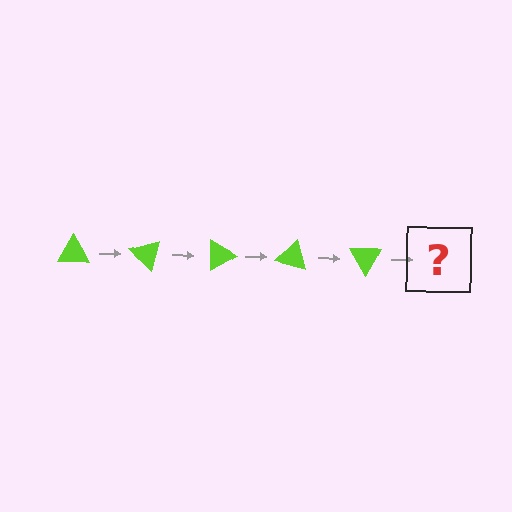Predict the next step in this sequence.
The next step is a lime triangle rotated 225 degrees.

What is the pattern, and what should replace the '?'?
The pattern is that the triangle rotates 45 degrees each step. The '?' should be a lime triangle rotated 225 degrees.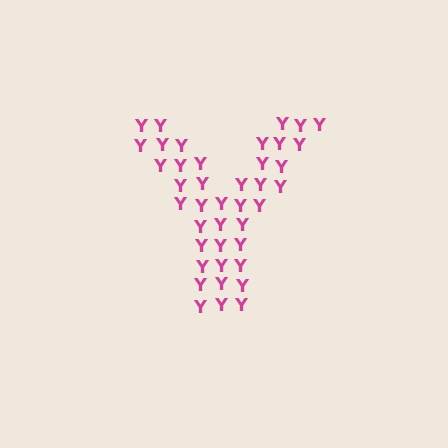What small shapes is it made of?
It is made of small letter Y's.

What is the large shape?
The large shape is the letter Y.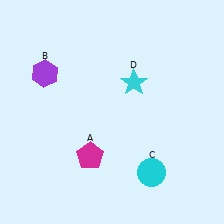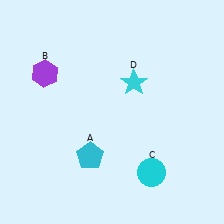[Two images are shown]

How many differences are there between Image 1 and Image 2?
There is 1 difference between the two images.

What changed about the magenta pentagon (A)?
In Image 1, A is magenta. In Image 2, it changed to cyan.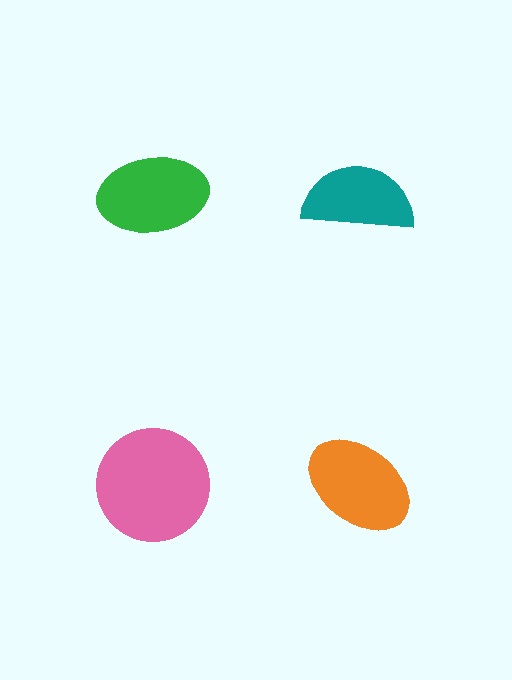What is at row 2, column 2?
An orange ellipse.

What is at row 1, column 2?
A teal semicircle.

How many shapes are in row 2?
2 shapes.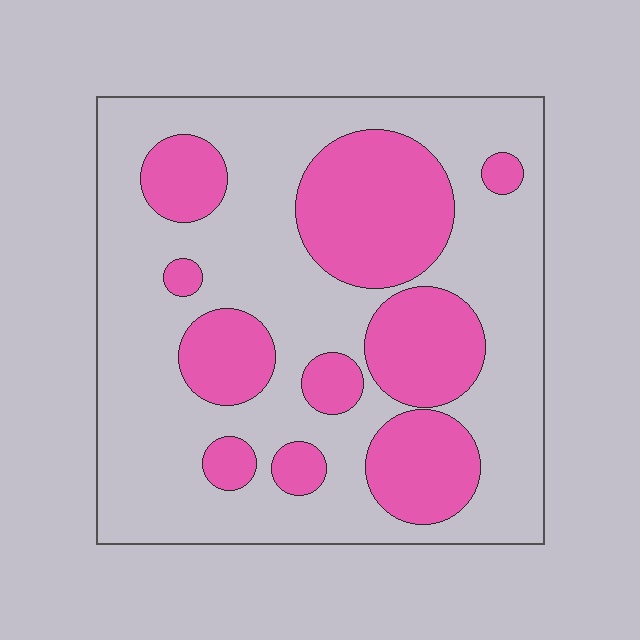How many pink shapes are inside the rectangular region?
10.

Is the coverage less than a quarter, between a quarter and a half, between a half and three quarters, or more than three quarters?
Between a quarter and a half.